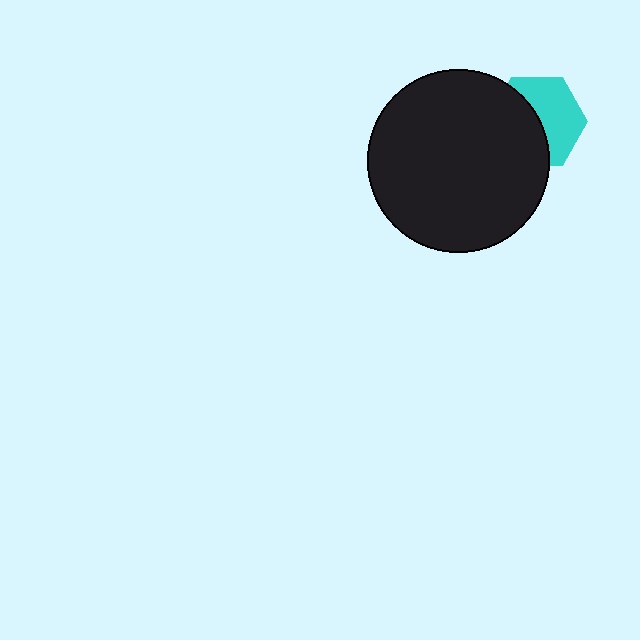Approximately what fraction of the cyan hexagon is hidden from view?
Roughly 49% of the cyan hexagon is hidden behind the black circle.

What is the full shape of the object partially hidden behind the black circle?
The partially hidden object is a cyan hexagon.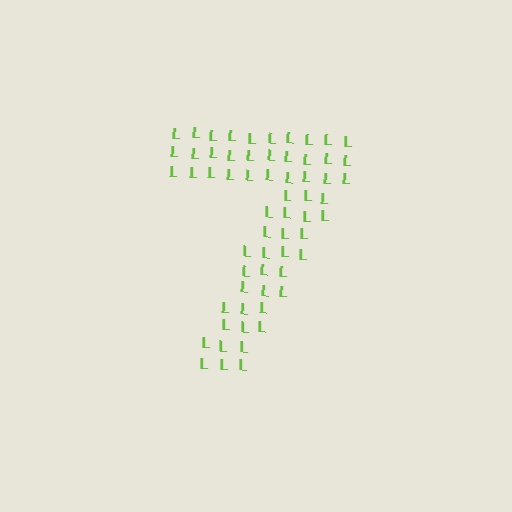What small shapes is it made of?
It is made of small letter L's.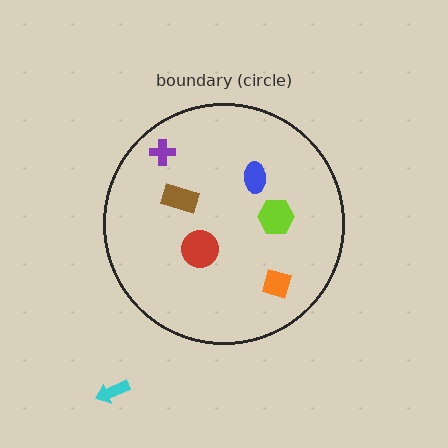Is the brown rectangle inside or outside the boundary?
Inside.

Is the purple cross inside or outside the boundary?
Inside.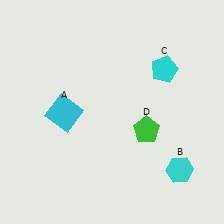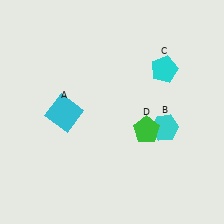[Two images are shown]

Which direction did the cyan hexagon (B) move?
The cyan hexagon (B) moved up.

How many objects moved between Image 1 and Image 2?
1 object moved between the two images.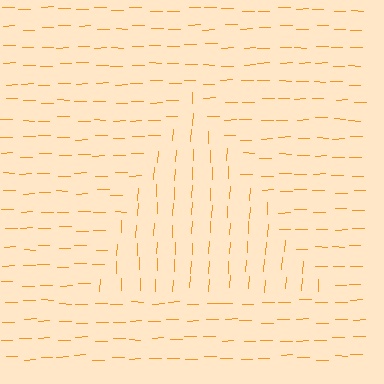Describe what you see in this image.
The image is filled with small orange line segments. A triangle region in the image has lines oriented differently from the surrounding lines, creating a visible texture boundary.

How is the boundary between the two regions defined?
The boundary is defined purely by a change in line orientation (approximately 87 degrees difference). All lines are the same color and thickness.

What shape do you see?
I see a triangle.